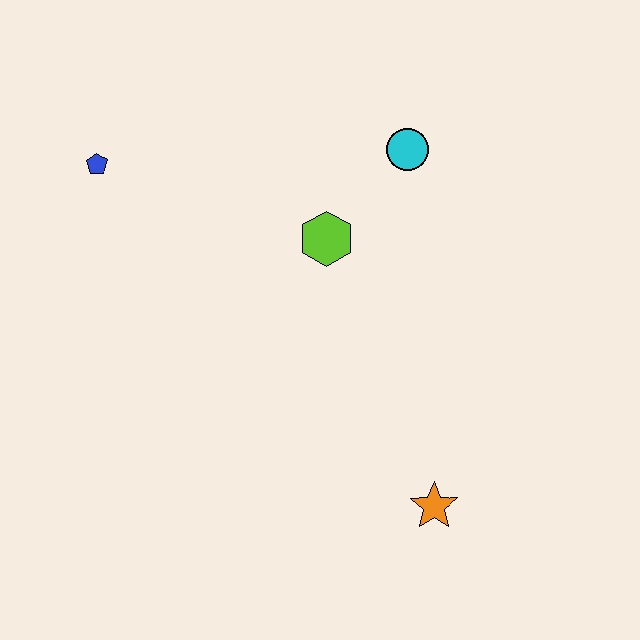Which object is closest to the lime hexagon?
The cyan circle is closest to the lime hexagon.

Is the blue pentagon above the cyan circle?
No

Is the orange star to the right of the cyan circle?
Yes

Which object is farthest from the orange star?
The blue pentagon is farthest from the orange star.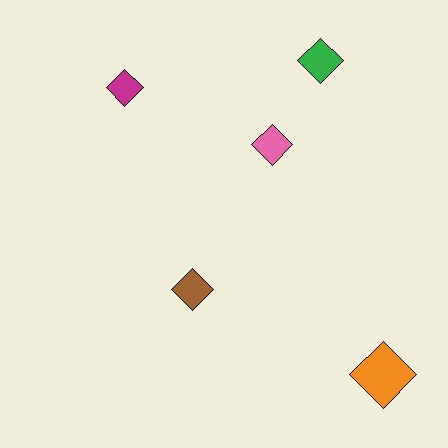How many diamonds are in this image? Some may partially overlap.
There are 5 diamonds.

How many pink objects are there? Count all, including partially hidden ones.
There is 1 pink object.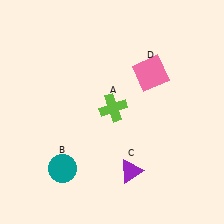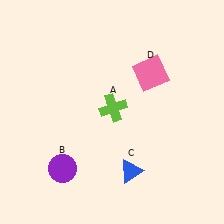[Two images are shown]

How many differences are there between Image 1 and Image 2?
There are 2 differences between the two images.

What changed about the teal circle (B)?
In Image 1, B is teal. In Image 2, it changed to purple.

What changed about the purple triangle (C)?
In Image 1, C is purple. In Image 2, it changed to blue.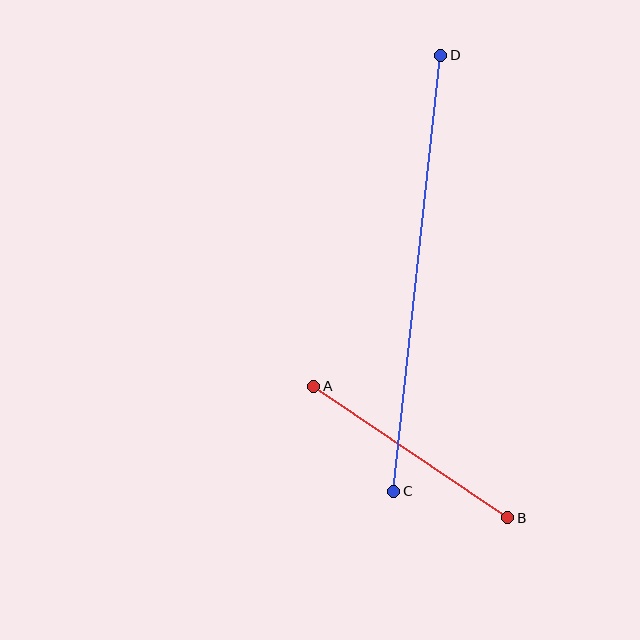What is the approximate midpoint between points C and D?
The midpoint is at approximately (417, 273) pixels.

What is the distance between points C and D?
The distance is approximately 438 pixels.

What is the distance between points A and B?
The distance is approximately 234 pixels.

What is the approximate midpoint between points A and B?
The midpoint is at approximately (411, 452) pixels.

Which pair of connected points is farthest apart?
Points C and D are farthest apart.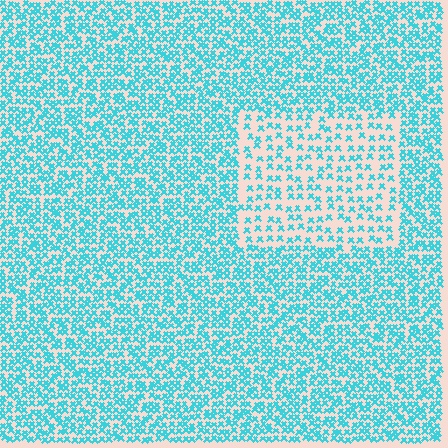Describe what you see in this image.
The image contains small cyan elements arranged at two different densities. A rectangle-shaped region is visible where the elements are less densely packed than the surrounding area.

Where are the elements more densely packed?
The elements are more densely packed outside the rectangle boundary.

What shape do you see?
I see a rectangle.